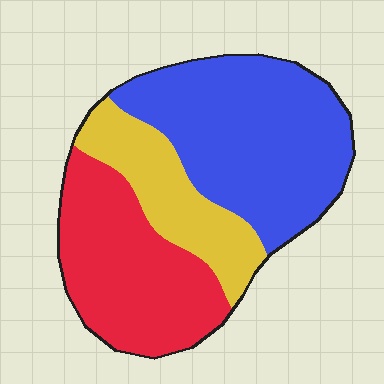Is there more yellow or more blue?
Blue.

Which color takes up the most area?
Blue, at roughly 45%.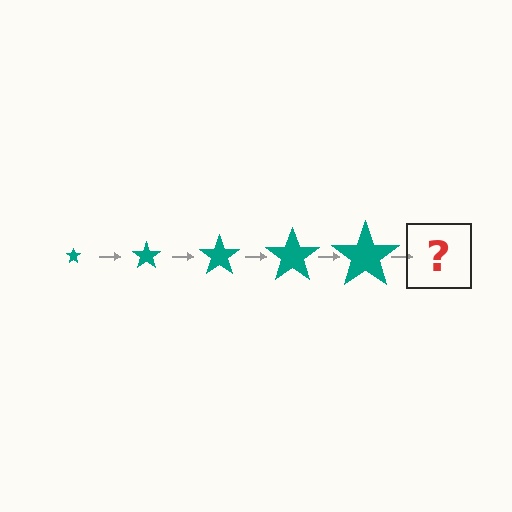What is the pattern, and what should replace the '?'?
The pattern is that the star gets progressively larger each step. The '?' should be a teal star, larger than the previous one.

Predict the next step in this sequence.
The next step is a teal star, larger than the previous one.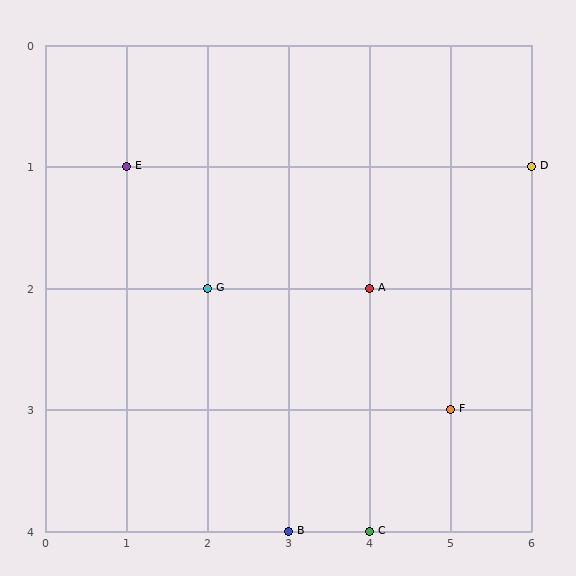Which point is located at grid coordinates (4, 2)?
Point A is at (4, 2).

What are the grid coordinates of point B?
Point B is at grid coordinates (3, 4).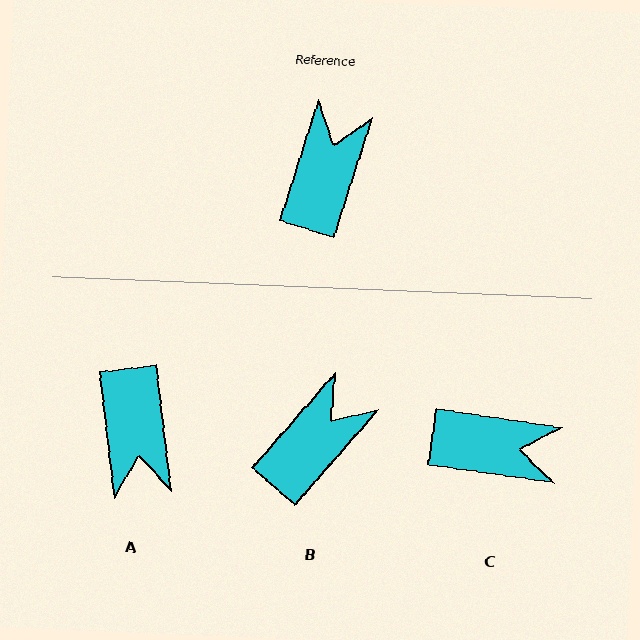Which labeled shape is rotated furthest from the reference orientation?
A, about 155 degrees away.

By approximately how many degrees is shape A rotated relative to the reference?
Approximately 155 degrees clockwise.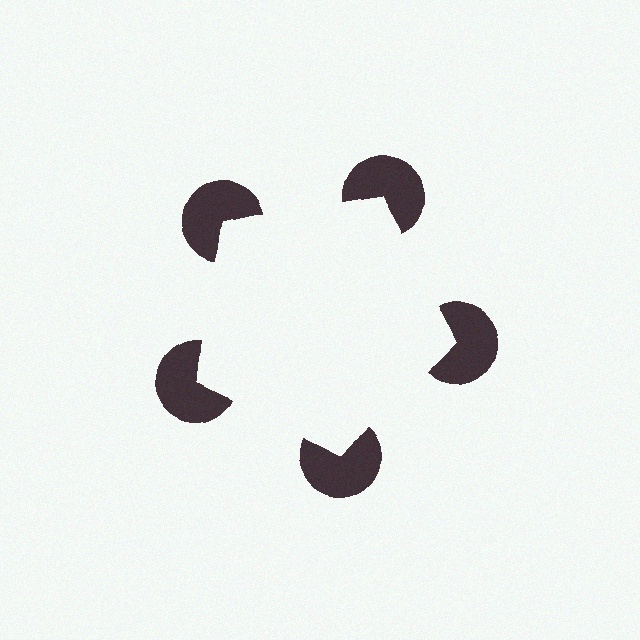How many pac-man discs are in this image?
There are 5 — one at each vertex of the illusory pentagon.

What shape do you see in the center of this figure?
An illusory pentagon — its edges are inferred from the aligned wedge cuts in the pac-man discs, not physically drawn.